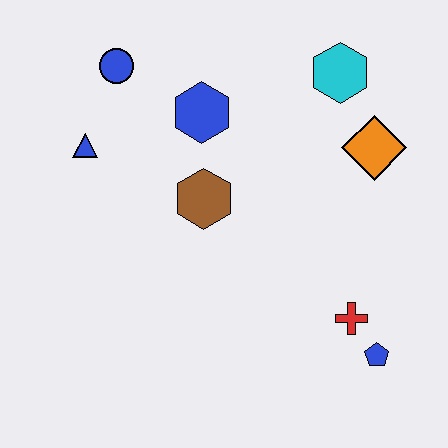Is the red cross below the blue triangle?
Yes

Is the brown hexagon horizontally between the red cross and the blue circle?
Yes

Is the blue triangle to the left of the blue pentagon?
Yes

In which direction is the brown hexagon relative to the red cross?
The brown hexagon is to the left of the red cross.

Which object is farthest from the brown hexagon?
The blue pentagon is farthest from the brown hexagon.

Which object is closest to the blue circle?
The blue triangle is closest to the blue circle.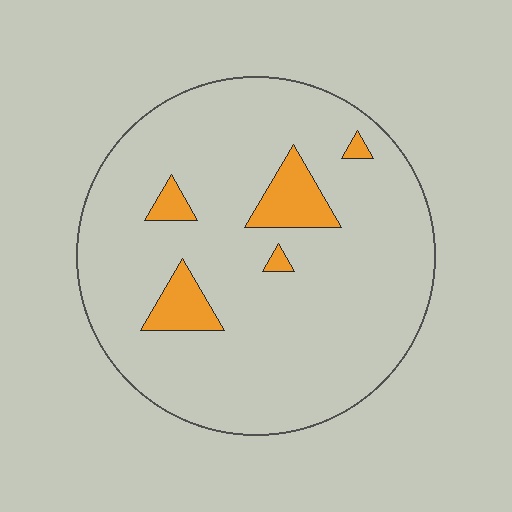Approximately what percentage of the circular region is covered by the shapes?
Approximately 10%.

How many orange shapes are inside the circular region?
5.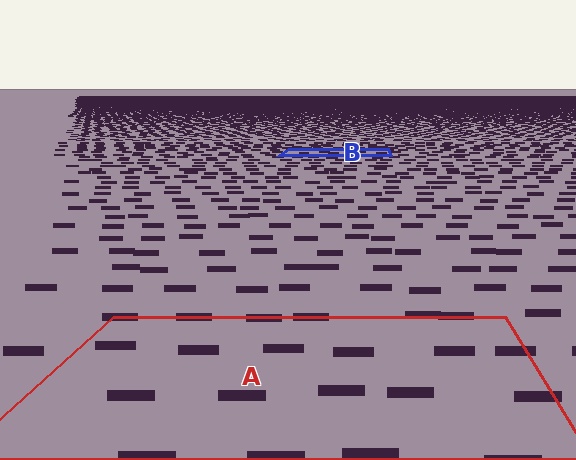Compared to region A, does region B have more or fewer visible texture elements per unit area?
Region B has more texture elements per unit area — they are packed more densely because it is farther away.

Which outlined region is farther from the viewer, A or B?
Region B is farther from the viewer — the texture elements inside it appear smaller and more densely packed.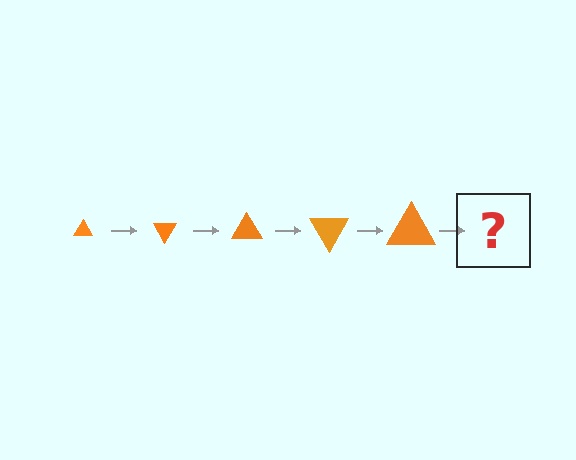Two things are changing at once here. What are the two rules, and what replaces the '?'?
The two rules are that the triangle grows larger each step and it rotates 60 degrees each step. The '?' should be a triangle, larger than the previous one and rotated 300 degrees from the start.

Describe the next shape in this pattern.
It should be a triangle, larger than the previous one and rotated 300 degrees from the start.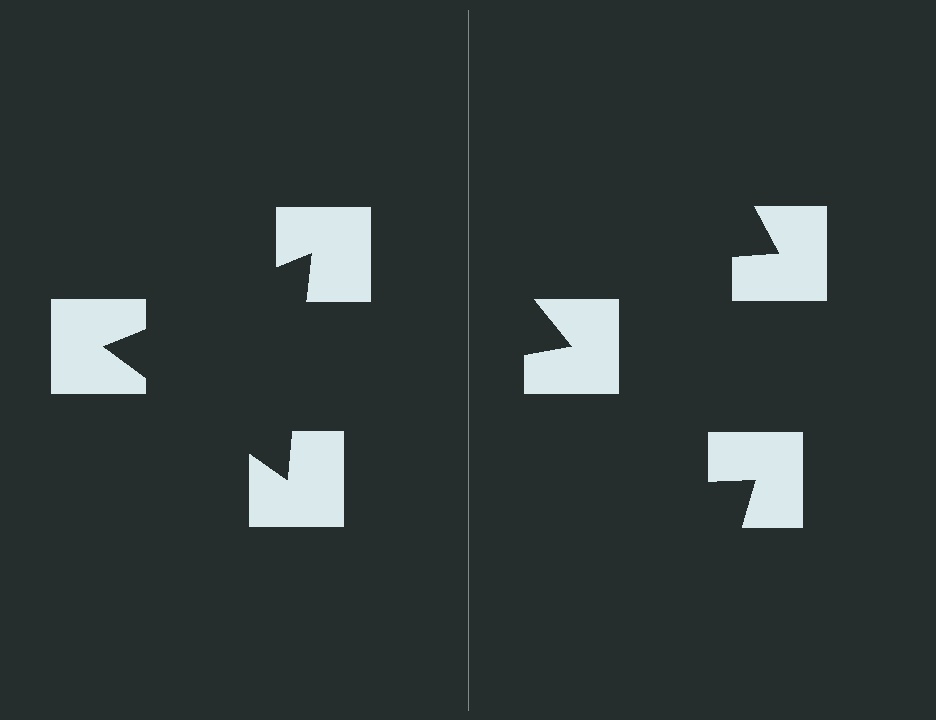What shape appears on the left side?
An illusory triangle.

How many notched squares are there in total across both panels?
6 — 3 on each side.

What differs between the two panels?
The notched squares are positioned identically on both sides; only the wedge orientations differ. On the left they align to a triangle; on the right they are misaligned.